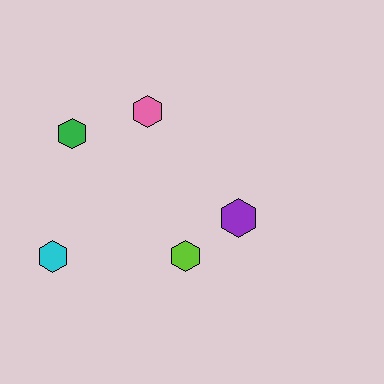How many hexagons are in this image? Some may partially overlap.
There are 5 hexagons.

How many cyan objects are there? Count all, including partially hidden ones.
There is 1 cyan object.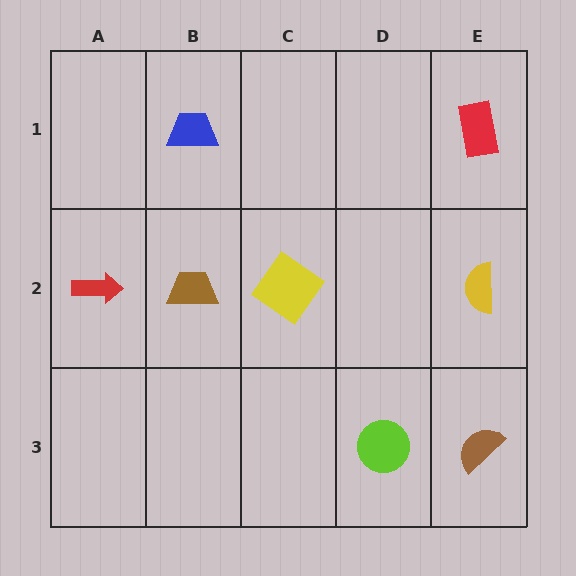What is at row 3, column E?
A brown semicircle.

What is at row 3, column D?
A lime circle.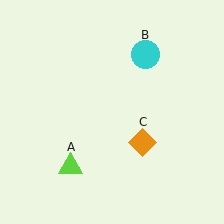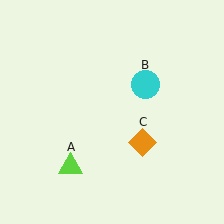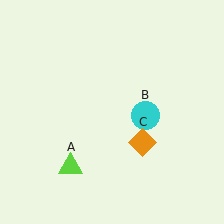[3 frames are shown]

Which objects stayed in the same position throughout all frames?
Lime triangle (object A) and orange diamond (object C) remained stationary.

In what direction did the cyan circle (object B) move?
The cyan circle (object B) moved down.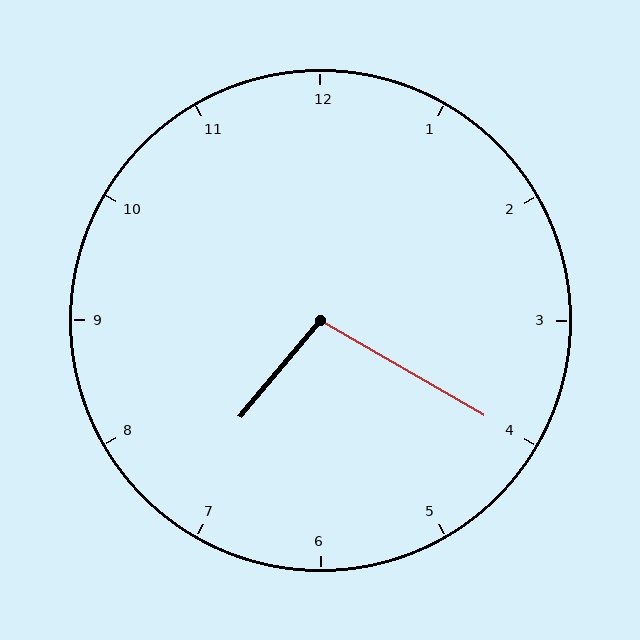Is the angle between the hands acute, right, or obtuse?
It is obtuse.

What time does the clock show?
7:20.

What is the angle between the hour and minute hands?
Approximately 100 degrees.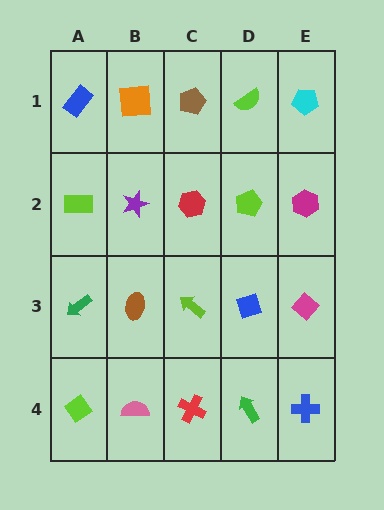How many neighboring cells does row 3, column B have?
4.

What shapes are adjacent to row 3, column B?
A purple star (row 2, column B), a pink semicircle (row 4, column B), a green arrow (row 3, column A), a lime arrow (row 3, column C).